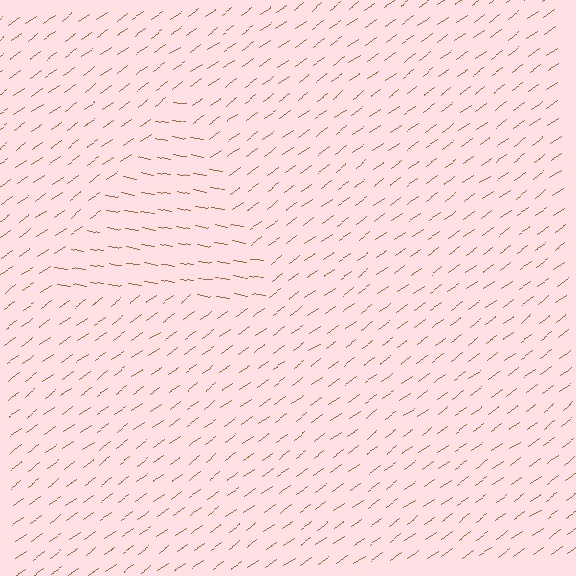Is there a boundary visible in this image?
Yes, there is a texture boundary formed by a change in line orientation.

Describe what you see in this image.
The image is filled with small brown line segments. A triangle region in the image has lines oriented differently from the surrounding lines, creating a visible texture boundary.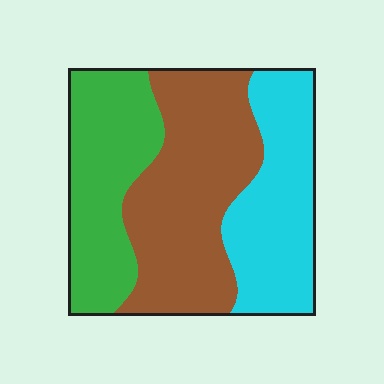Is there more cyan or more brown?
Brown.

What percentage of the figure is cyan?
Cyan covers 30% of the figure.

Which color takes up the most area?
Brown, at roughly 40%.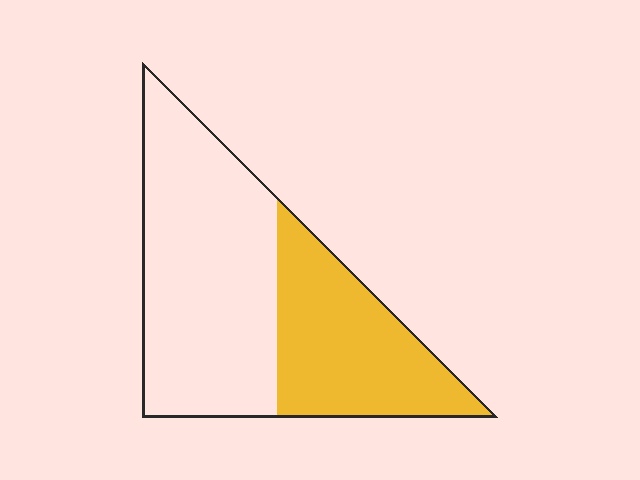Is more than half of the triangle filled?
No.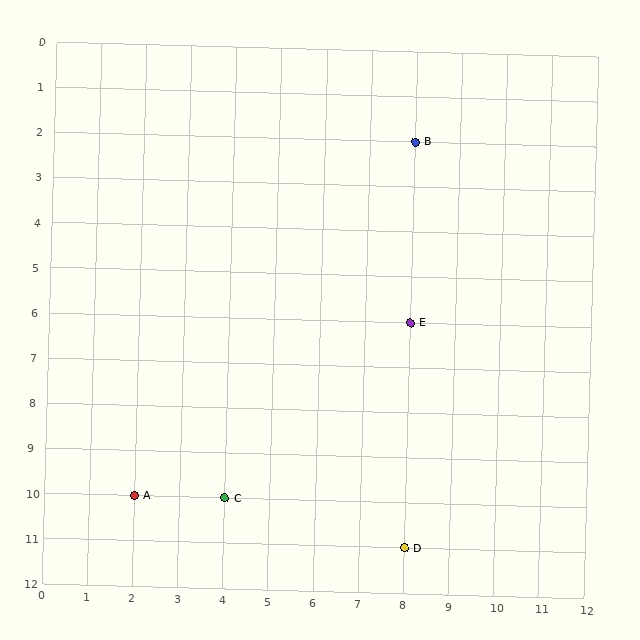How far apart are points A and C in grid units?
Points A and C are 2 columns apart.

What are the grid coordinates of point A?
Point A is at grid coordinates (2, 10).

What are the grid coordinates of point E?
Point E is at grid coordinates (8, 6).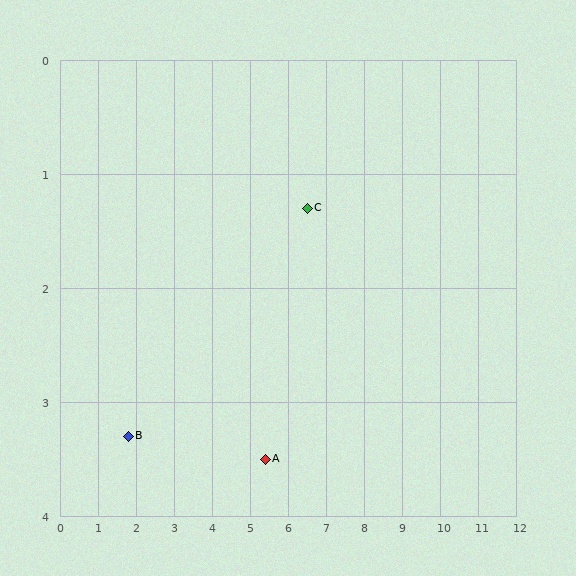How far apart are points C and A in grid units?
Points C and A are about 2.5 grid units apart.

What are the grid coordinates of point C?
Point C is at approximately (6.5, 1.3).